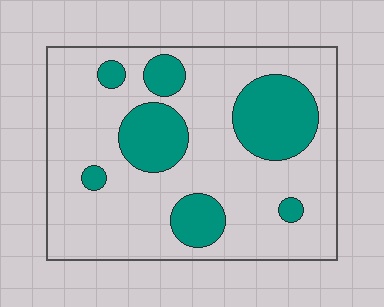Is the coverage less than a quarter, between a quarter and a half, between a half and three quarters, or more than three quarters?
Less than a quarter.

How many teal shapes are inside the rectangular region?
7.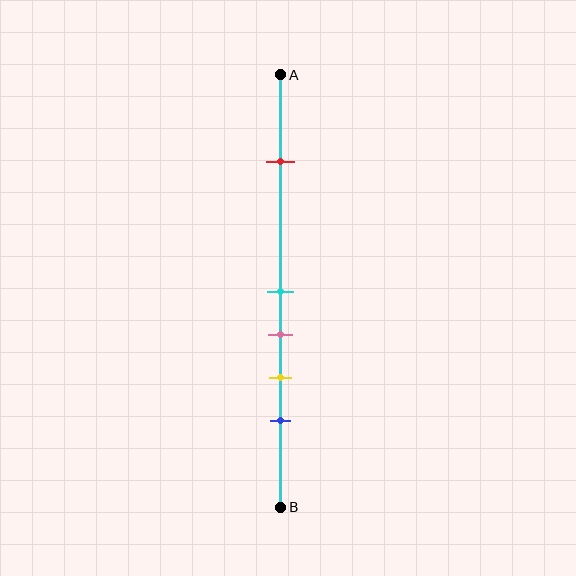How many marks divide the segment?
There are 5 marks dividing the segment.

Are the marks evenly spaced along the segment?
No, the marks are not evenly spaced.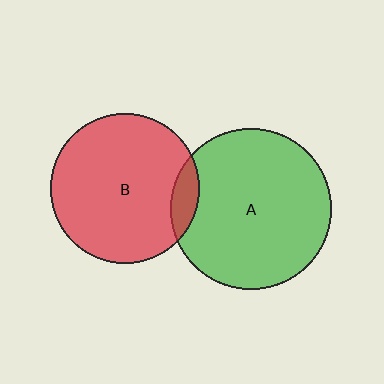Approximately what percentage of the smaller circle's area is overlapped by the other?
Approximately 10%.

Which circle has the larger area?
Circle A (green).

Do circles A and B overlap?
Yes.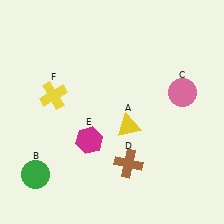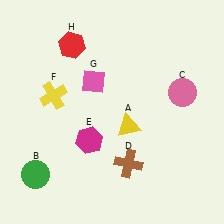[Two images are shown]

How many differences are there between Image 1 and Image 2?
There are 2 differences between the two images.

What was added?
A pink diamond (G), a red hexagon (H) were added in Image 2.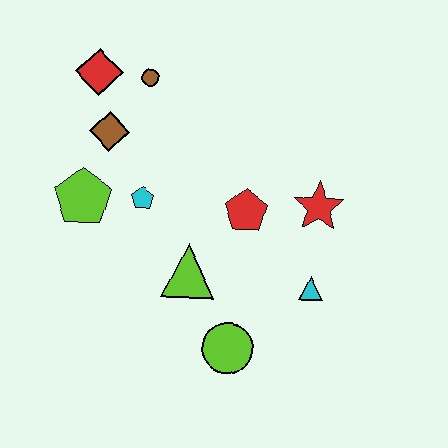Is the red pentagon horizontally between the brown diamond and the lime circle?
No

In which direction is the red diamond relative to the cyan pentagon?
The red diamond is above the cyan pentagon.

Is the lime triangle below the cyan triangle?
No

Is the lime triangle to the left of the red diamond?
No